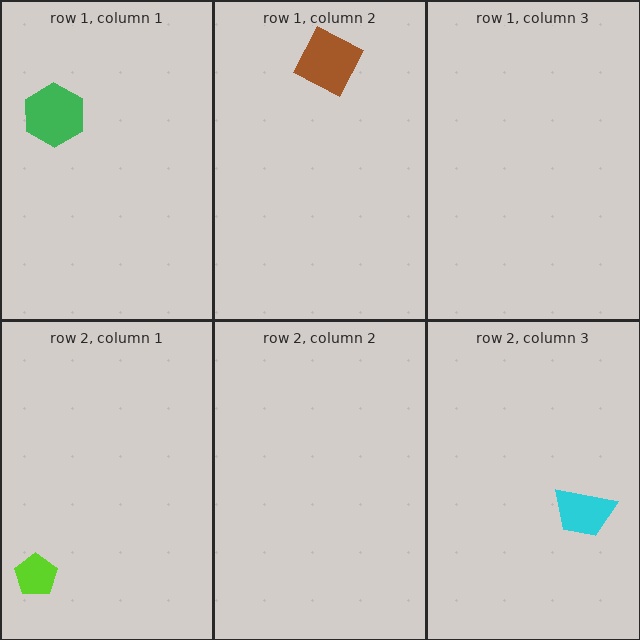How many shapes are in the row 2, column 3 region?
1.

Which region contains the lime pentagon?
The row 2, column 1 region.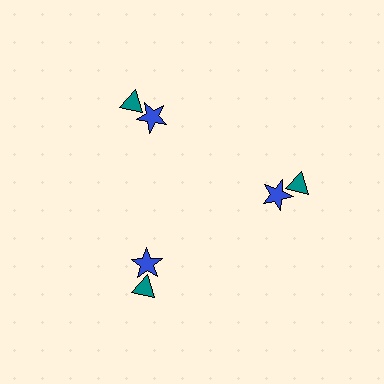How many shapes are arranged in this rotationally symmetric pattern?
There are 6 shapes, arranged in 3 groups of 2.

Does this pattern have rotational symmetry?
Yes, this pattern has 3-fold rotational symmetry. It looks the same after rotating 120 degrees around the center.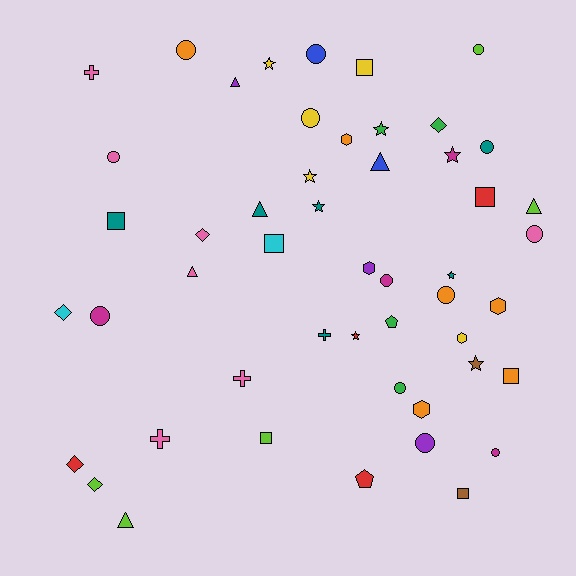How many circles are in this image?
There are 13 circles.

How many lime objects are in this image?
There are 5 lime objects.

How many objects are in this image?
There are 50 objects.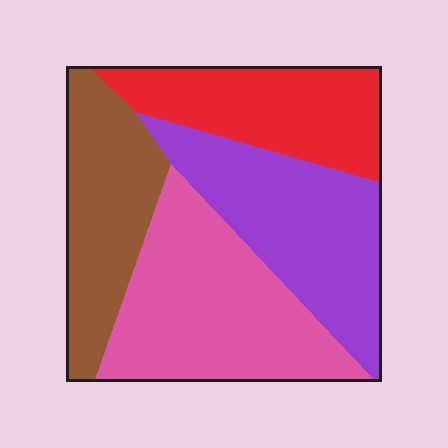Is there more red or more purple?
Purple.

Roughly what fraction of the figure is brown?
Brown covers about 20% of the figure.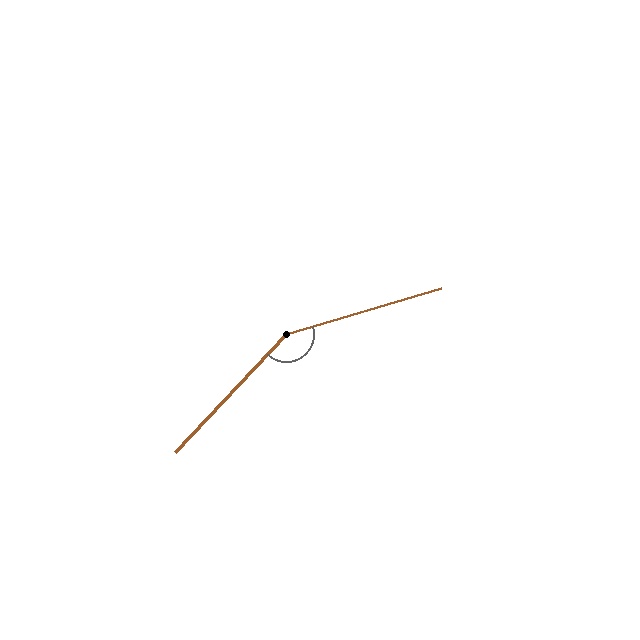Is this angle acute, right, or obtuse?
It is obtuse.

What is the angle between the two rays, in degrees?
Approximately 150 degrees.